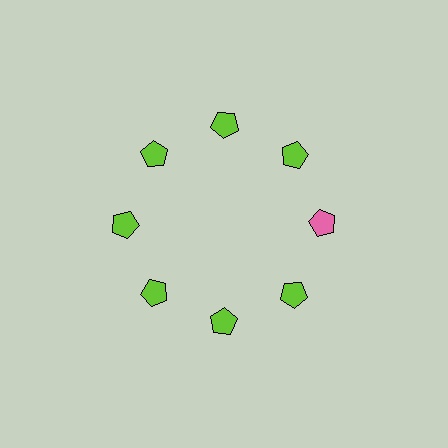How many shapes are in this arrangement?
There are 8 shapes arranged in a ring pattern.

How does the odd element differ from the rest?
It has a different color: pink instead of lime.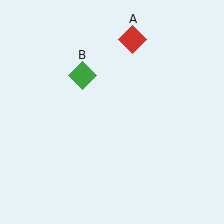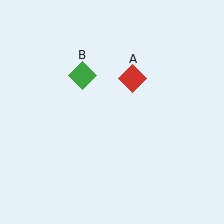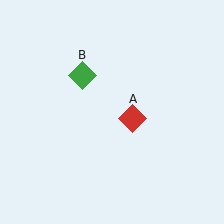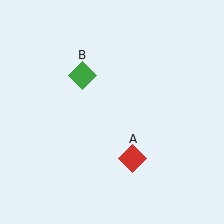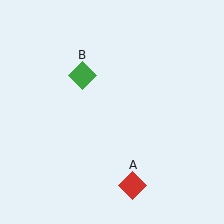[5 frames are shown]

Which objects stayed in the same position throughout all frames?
Green diamond (object B) remained stationary.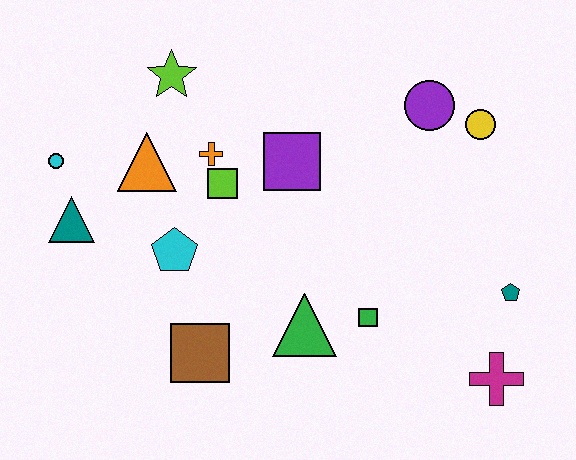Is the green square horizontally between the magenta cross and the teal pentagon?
No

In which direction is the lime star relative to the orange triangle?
The lime star is above the orange triangle.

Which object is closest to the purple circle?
The yellow circle is closest to the purple circle.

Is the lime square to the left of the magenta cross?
Yes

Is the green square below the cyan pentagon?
Yes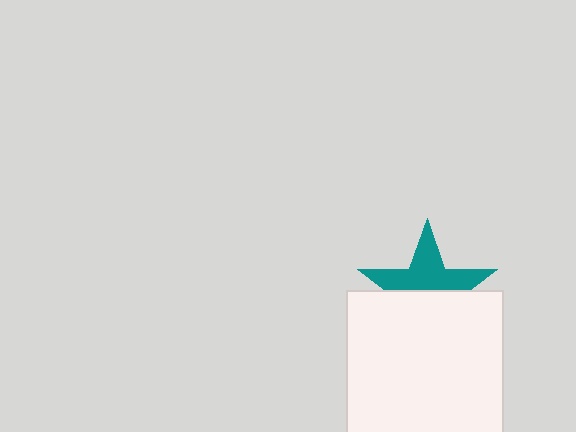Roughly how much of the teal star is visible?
About half of it is visible (roughly 50%).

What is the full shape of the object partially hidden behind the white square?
The partially hidden object is a teal star.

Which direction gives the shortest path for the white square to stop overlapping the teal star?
Moving down gives the shortest separation.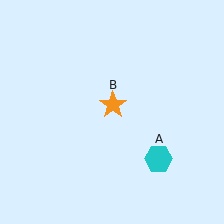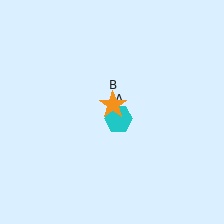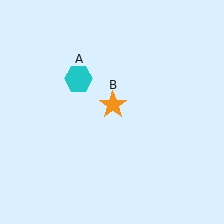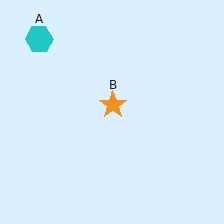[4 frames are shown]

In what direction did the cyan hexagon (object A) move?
The cyan hexagon (object A) moved up and to the left.